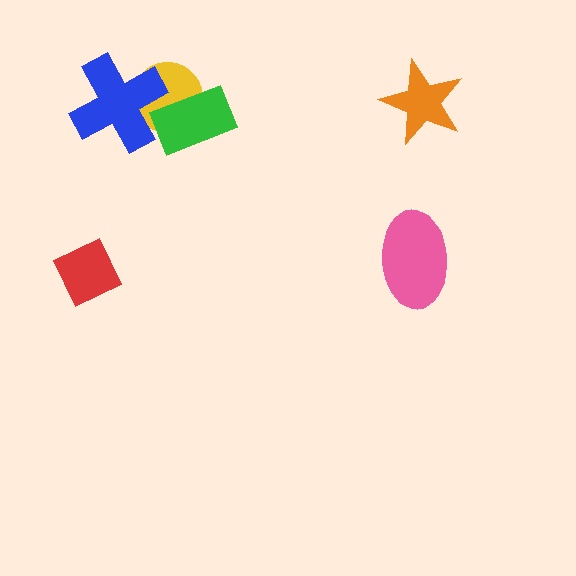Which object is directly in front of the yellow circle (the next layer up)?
The green rectangle is directly in front of the yellow circle.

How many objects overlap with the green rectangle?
2 objects overlap with the green rectangle.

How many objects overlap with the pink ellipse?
0 objects overlap with the pink ellipse.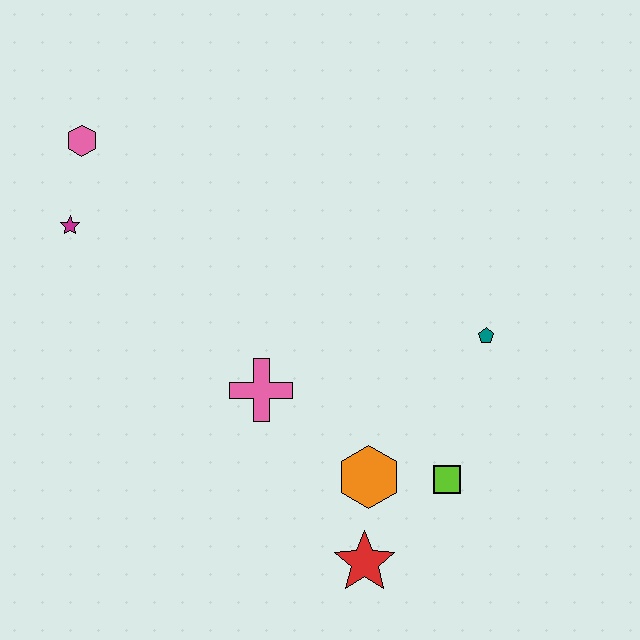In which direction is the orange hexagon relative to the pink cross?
The orange hexagon is to the right of the pink cross.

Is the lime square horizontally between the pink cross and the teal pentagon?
Yes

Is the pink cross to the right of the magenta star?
Yes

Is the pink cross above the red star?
Yes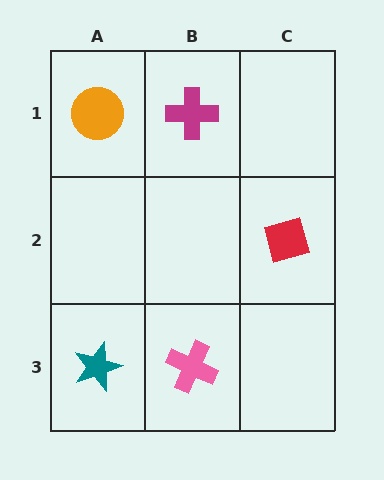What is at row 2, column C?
A red diamond.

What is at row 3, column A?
A teal star.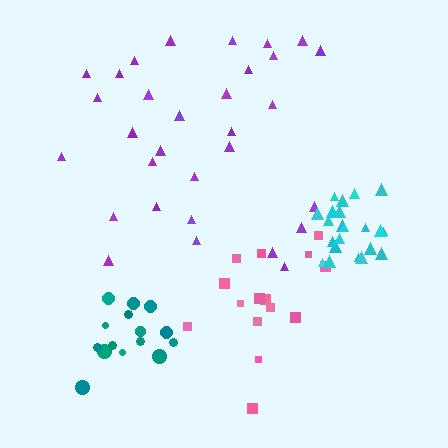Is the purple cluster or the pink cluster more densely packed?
Pink.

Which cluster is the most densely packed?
Cyan.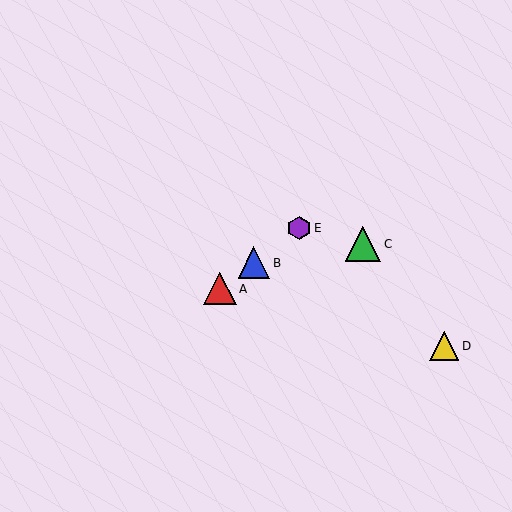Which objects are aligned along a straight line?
Objects A, B, E are aligned along a straight line.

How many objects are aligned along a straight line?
3 objects (A, B, E) are aligned along a straight line.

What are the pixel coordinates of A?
Object A is at (220, 289).